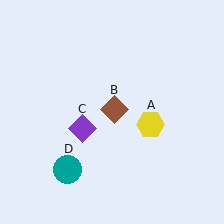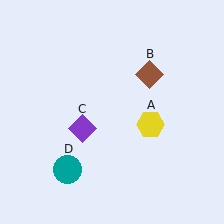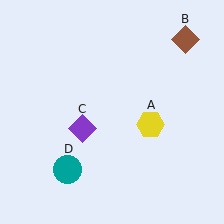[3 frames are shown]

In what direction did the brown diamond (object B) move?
The brown diamond (object B) moved up and to the right.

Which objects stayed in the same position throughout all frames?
Yellow hexagon (object A) and purple diamond (object C) and teal circle (object D) remained stationary.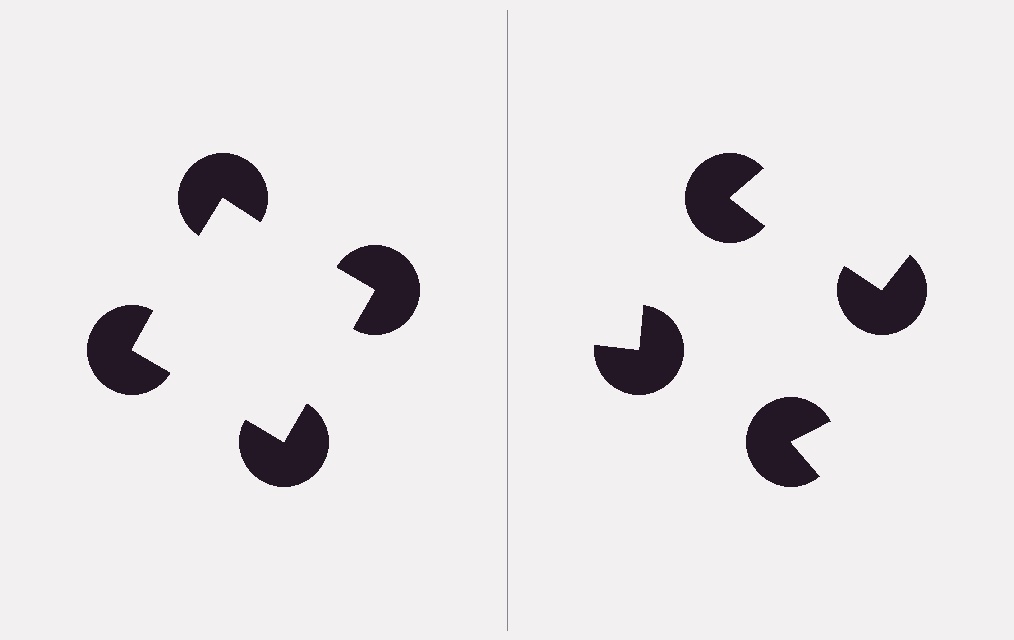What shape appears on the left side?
An illusory square.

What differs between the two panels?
The pac-man discs are positioned identically on both sides; only the wedge orientations differ. On the left they align to a square; on the right they are misaligned.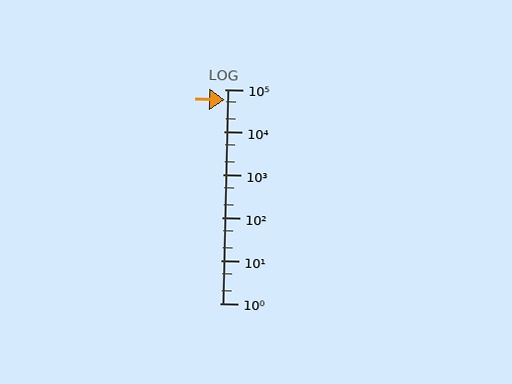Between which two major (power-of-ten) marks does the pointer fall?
The pointer is between 10000 and 100000.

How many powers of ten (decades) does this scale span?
The scale spans 5 decades, from 1 to 100000.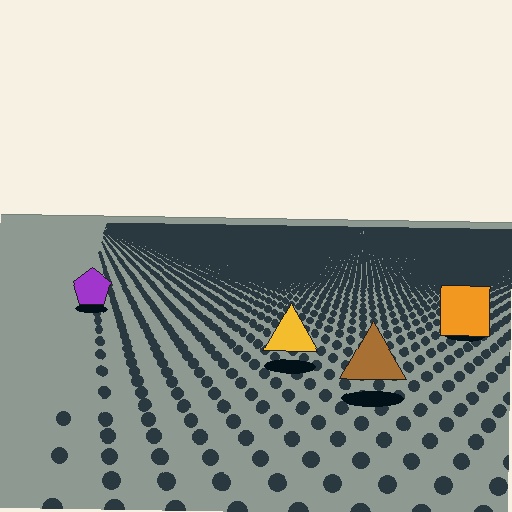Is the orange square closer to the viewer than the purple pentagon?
Yes. The orange square is closer — you can tell from the texture gradient: the ground texture is coarser near it.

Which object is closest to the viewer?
The brown triangle is closest. The texture marks near it are larger and more spread out.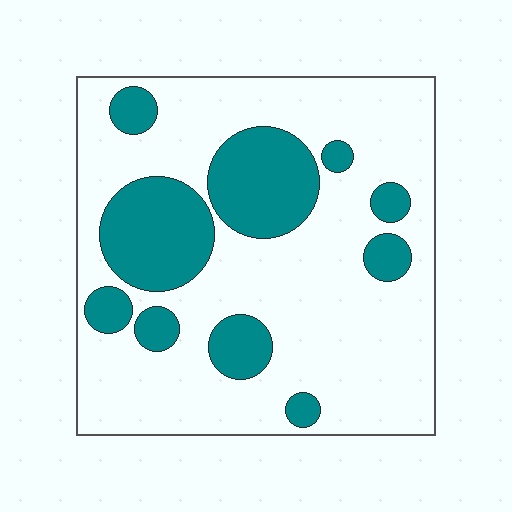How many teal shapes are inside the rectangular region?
10.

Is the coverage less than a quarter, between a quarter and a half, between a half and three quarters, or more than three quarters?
Between a quarter and a half.